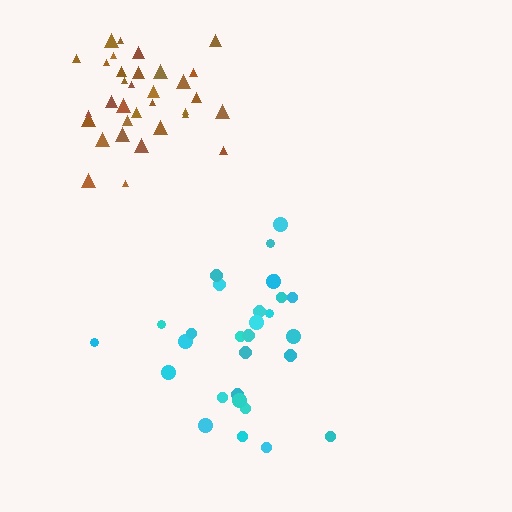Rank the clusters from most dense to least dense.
brown, cyan.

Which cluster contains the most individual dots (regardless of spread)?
Brown (33).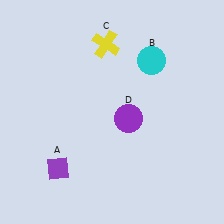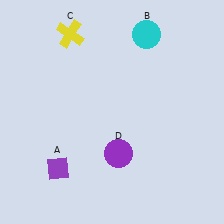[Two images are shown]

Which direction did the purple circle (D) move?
The purple circle (D) moved down.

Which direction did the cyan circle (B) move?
The cyan circle (B) moved up.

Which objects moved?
The objects that moved are: the cyan circle (B), the yellow cross (C), the purple circle (D).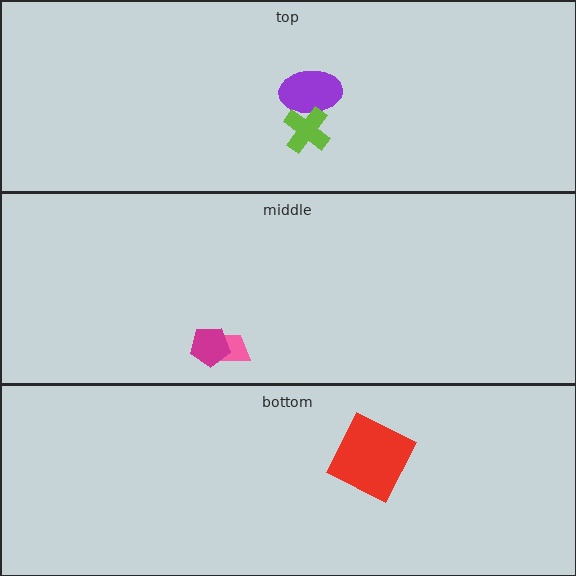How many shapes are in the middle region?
2.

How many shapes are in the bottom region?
1.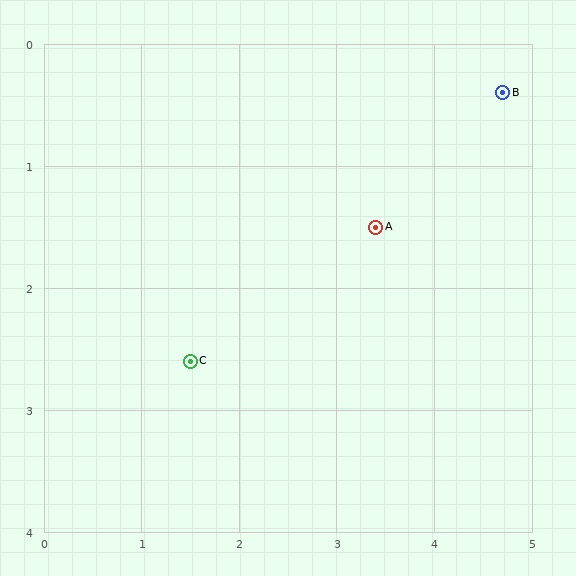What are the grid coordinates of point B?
Point B is at approximately (4.7, 0.4).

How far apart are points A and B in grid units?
Points A and B are about 1.7 grid units apart.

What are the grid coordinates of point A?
Point A is at approximately (3.4, 1.5).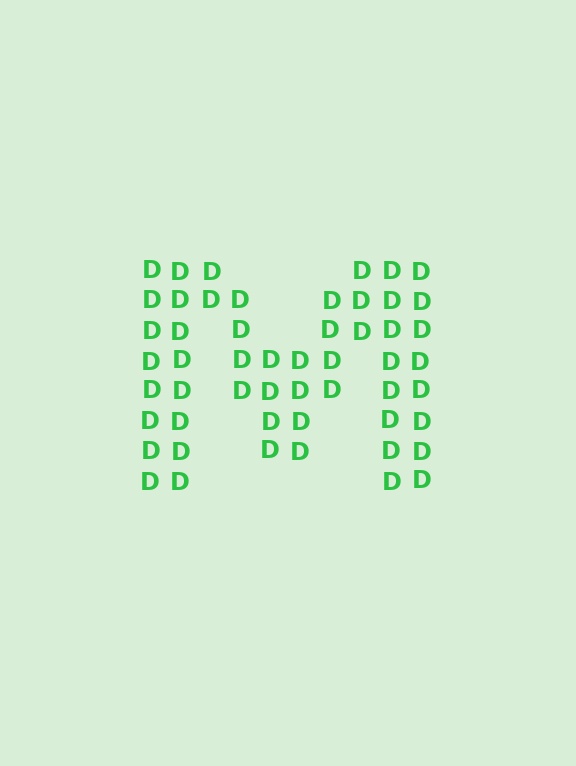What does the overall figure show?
The overall figure shows the letter M.